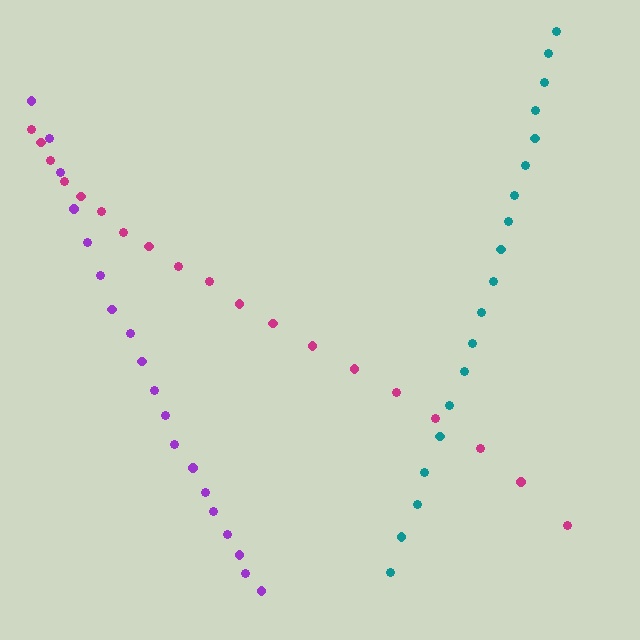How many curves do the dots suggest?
There are 3 distinct paths.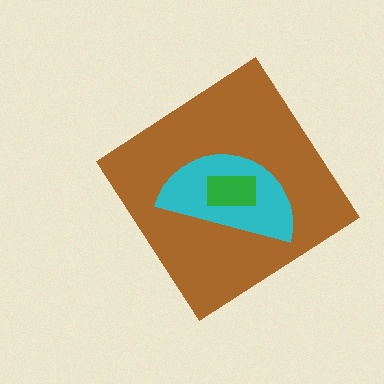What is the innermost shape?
The green rectangle.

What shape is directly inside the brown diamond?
The cyan semicircle.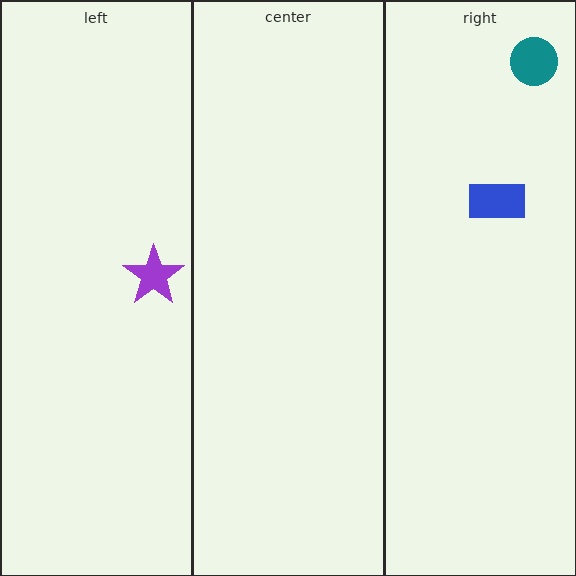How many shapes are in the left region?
1.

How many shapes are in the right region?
2.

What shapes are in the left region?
The purple star.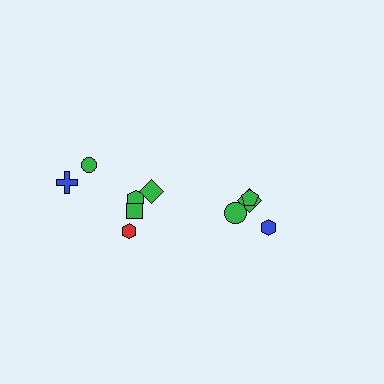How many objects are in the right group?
There are 4 objects.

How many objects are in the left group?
There are 6 objects.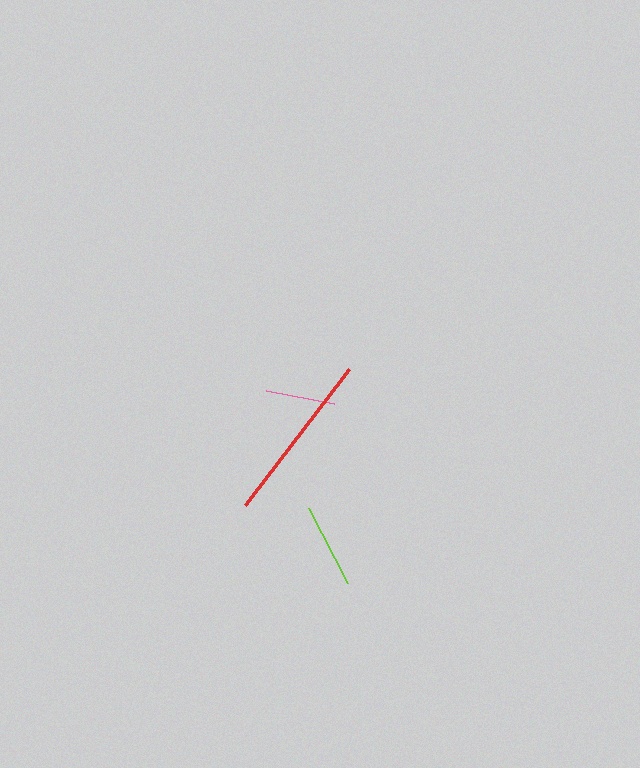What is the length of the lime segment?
The lime segment is approximately 84 pixels long.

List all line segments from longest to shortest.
From longest to shortest: red, lime, pink.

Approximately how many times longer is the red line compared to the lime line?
The red line is approximately 2.0 times the length of the lime line.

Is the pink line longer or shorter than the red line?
The red line is longer than the pink line.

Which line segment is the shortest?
The pink line is the shortest at approximately 70 pixels.